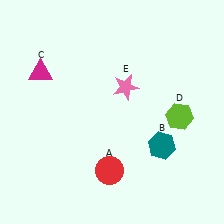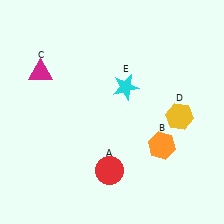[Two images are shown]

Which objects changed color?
B changed from teal to orange. D changed from lime to yellow. E changed from pink to cyan.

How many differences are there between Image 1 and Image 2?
There are 3 differences between the two images.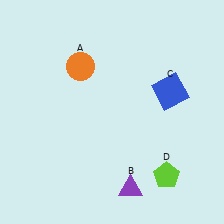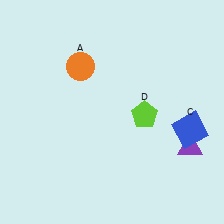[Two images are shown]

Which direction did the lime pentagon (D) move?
The lime pentagon (D) moved up.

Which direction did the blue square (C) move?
The blue square (C) moved down.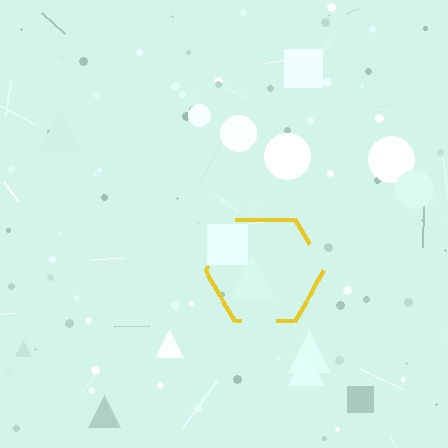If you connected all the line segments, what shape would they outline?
They would outline a hexagon.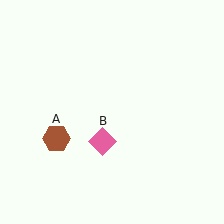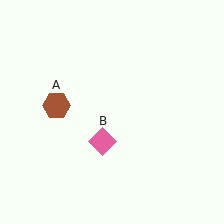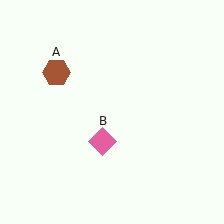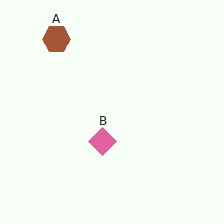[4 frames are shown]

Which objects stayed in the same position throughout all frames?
Pink diamond (object B) remained stationary.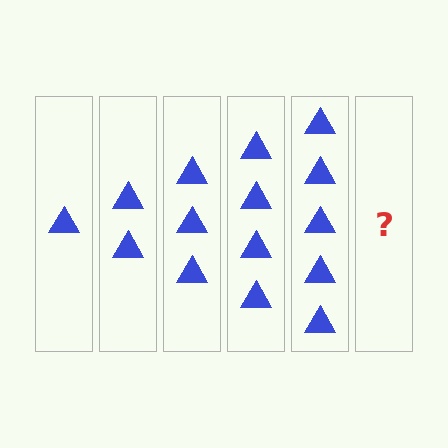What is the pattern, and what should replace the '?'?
The pattern is that each step adds one more triangle. The '?' should be 6 triangles.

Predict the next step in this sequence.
The next step is 6 triangles.